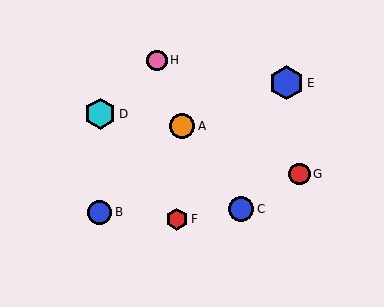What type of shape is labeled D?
Shape D is a cyan hexagon.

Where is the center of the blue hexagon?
The center of the blue hexagon is at (286, 83).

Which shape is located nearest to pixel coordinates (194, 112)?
The orange circle (labeled A) at (182, 126) is nearest to that location.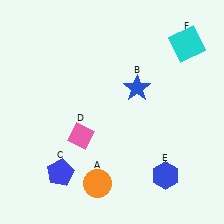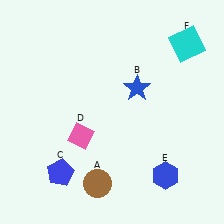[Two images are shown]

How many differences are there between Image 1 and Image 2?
There is 1 difference between the two images.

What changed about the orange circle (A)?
In Image 1, A is orange. In Image 2, it changed to brown.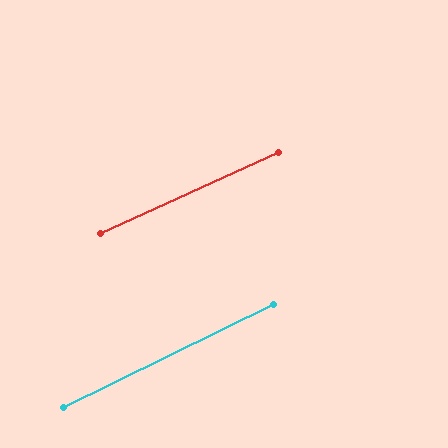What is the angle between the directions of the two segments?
Approximately 1 degree.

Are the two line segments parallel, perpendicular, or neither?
Parallel — their directions differ by only 1.4°.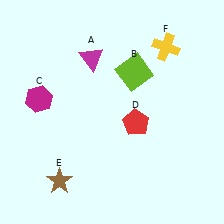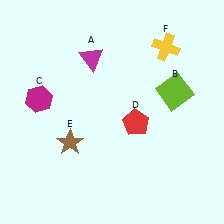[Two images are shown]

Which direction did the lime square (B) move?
The lime square (B) moved right.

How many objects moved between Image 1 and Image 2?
2 objects moved between the two images.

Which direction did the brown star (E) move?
The brown star (E) moved up.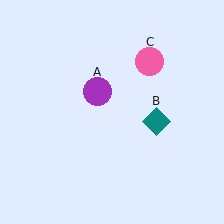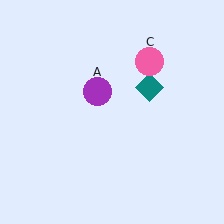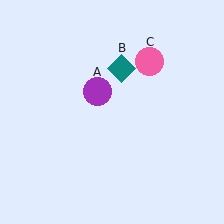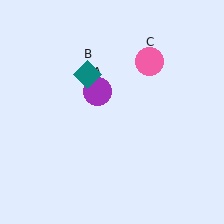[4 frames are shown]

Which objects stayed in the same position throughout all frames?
Purple circle (object A) and pink circle (object C) remained stationary.